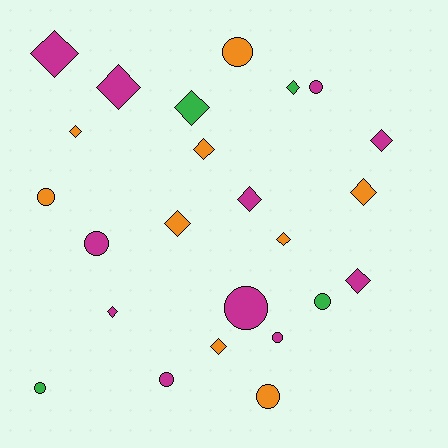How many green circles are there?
There are 2 green circles.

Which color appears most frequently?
Magenta, with 11 objects.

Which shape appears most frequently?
Diamond, with 14 objects.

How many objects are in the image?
There are 24 objects.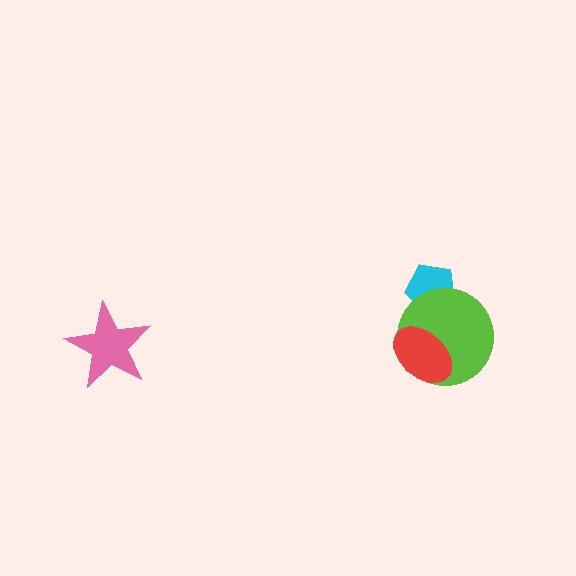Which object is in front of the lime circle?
The red ellipse is in front of the lime circle.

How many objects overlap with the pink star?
0 objects overlap with the pink star.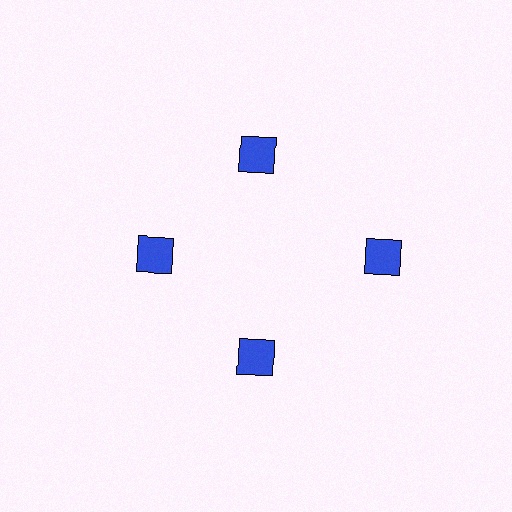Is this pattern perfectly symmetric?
No. The 4 blue squares are arranged in a ring, but one element near the 3 o'clock position is pushed outward from the center, breaking the 4-fold rotational symmetry.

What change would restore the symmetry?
The symmetry would be restored by moving it inward, back onto the ring so that all 4 squares sit at equal angles and equal distance from the center.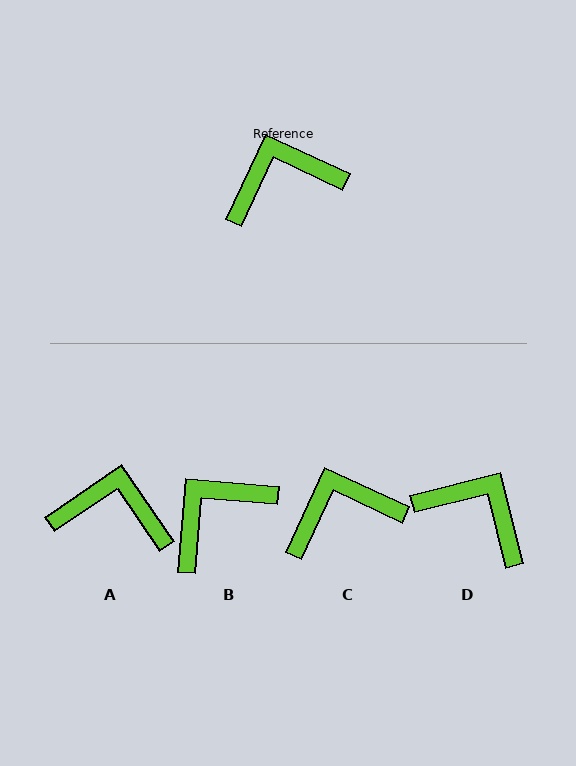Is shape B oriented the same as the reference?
No, it is off by about 20 degrees.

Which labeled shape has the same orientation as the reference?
C.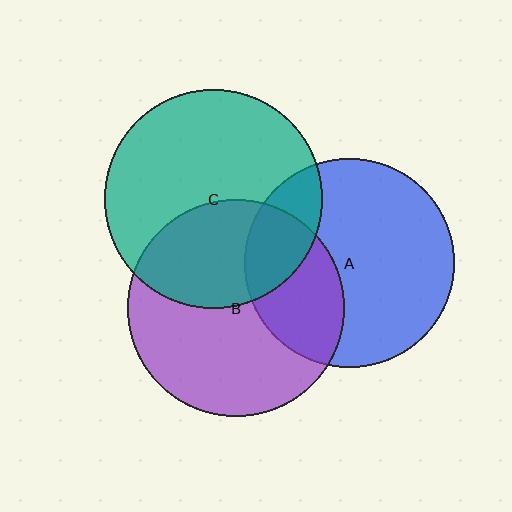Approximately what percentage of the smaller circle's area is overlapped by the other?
Approximately 30%.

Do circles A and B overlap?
Yes.